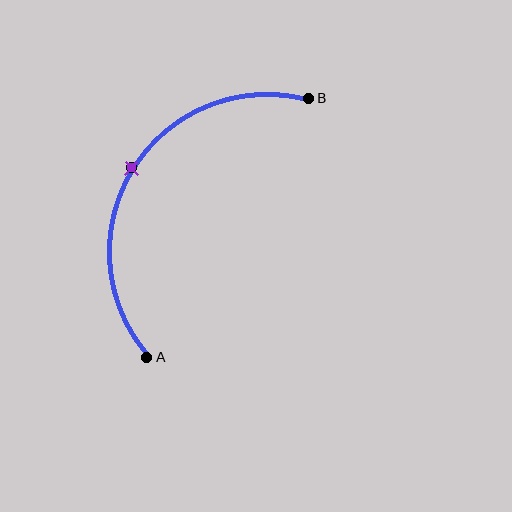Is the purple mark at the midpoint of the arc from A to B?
Yes. The purple mark lies on the arc at equal arc-length from both A and B — it is the arc midpoint.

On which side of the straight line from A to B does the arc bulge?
The arc bulges to the left of the straight line connecting A and B.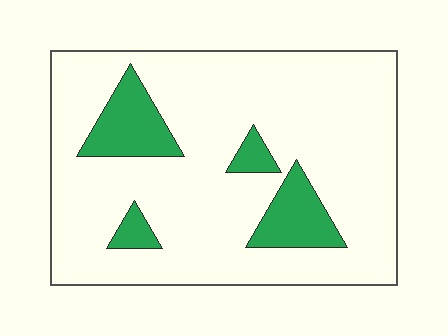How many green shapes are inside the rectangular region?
4.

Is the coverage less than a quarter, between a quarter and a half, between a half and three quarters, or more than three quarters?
Less than a quarter.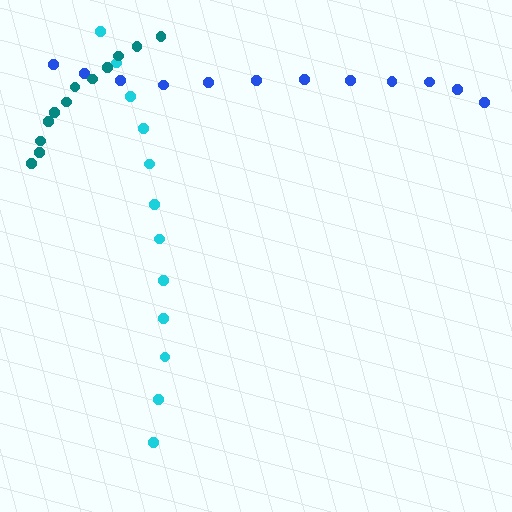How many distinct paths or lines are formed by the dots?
There are 3 distinct paths.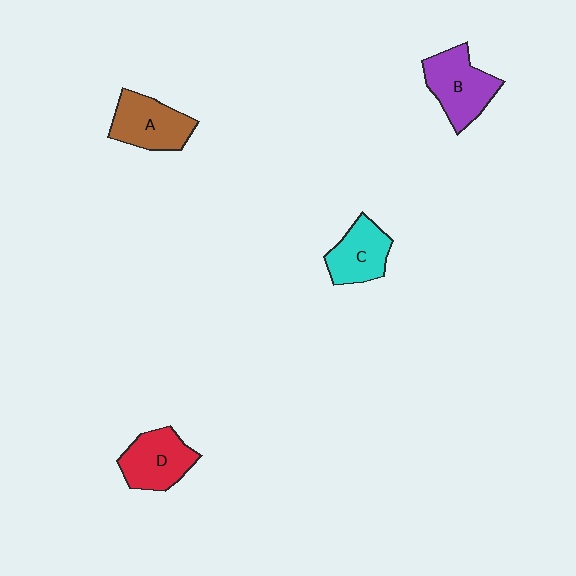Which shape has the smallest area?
Shape C (cyan).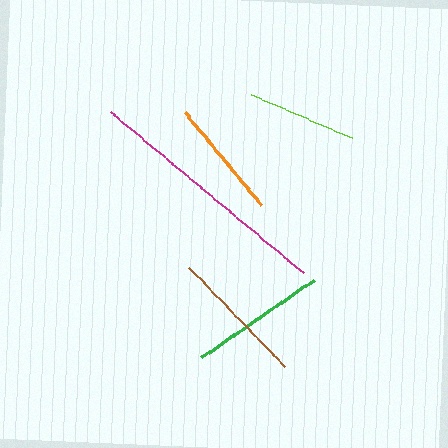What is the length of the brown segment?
The brown segment is approximately 138 pixels long.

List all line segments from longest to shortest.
From longest to shortest: magenta, brown, green, orange, lime.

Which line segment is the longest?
The magenta line is the longest at approximately 252 pixels.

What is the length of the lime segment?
The lime segment is approximately 109 pixels long.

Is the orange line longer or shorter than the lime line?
The orange line is longer than the lime line.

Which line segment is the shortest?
The lime line is the shortest at approximately 109 pixels.